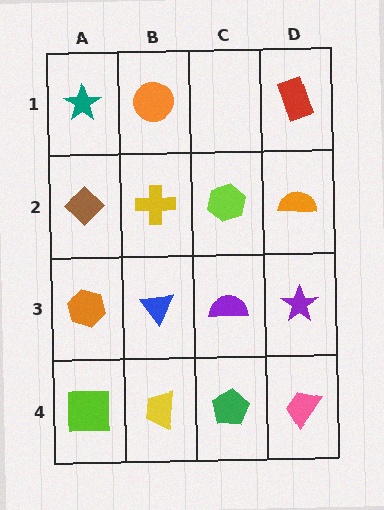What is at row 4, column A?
A lime square.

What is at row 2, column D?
An orange semicircle.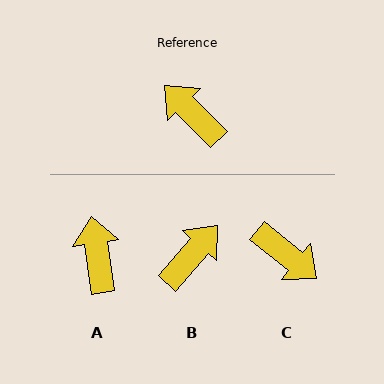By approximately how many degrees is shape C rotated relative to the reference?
Approximately 174 degrees clockwise.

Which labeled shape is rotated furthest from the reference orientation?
C, about 174 degrees away.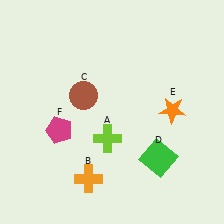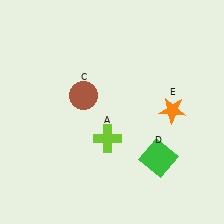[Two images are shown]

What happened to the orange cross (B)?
The orange cross (B) was removed in Image 2. It was in the bottom-left area of Image 1.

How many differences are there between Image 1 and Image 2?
There are 2 differences between the two images.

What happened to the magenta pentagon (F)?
The magenta pentagon (F) was removed in Image 2. It was in the bottom-left area of Image 1.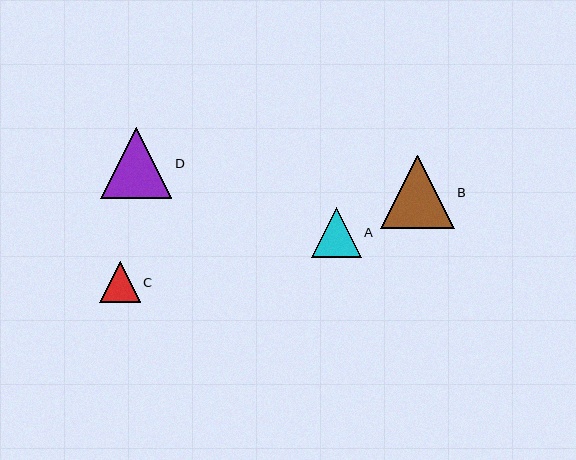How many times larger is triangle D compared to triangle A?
Triangle D is approximately 1.4 times the size of triangle A.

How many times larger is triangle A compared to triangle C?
Triangle A is approximately 1.2 times the size of triangle C.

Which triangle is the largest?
Triangle B is the largest with a size of approximately 73 pixels.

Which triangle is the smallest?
Triangle C is the smallest with a size of approximately 41 pixels.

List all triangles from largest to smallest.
From largest to smallest: B, D, A, C.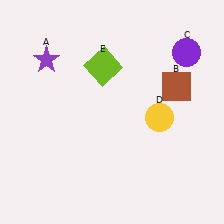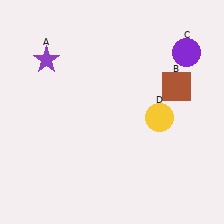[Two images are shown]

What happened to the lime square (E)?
The lime square (E) was removed in Image 2. It was in the top-left area of Image 1.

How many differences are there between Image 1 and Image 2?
There is 1 difference between the two images.